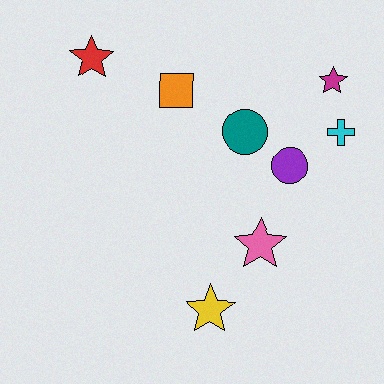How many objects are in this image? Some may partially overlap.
There are 8 objects.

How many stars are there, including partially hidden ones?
There are 4 stars.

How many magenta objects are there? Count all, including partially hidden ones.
There is 1 magenta object.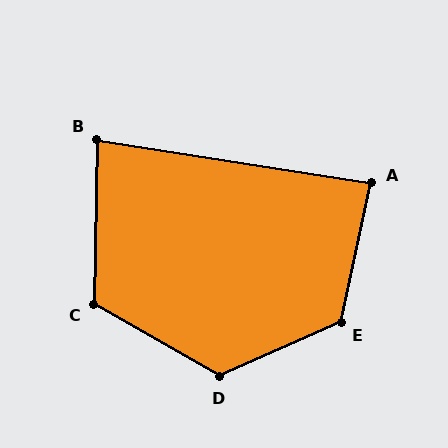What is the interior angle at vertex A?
Approximately 87 degrees (approximately right).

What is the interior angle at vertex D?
Approximately 126 degrees (obtuse).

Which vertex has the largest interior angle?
E, at approximately 126 degrees.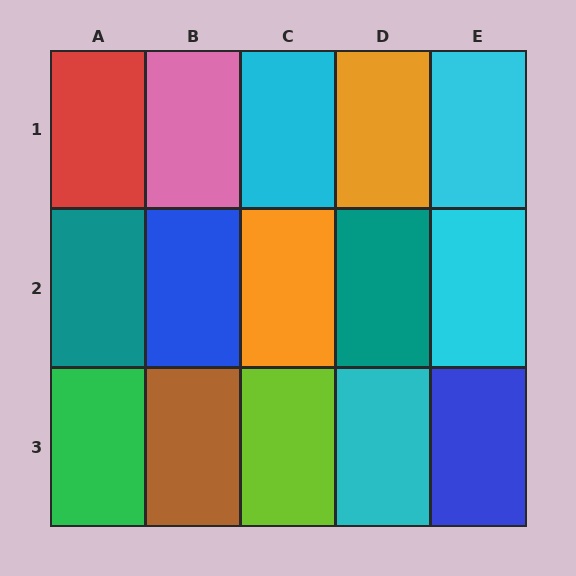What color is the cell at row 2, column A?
Teal.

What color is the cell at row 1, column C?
Cyan.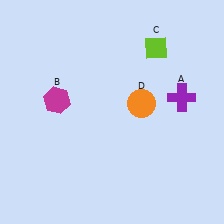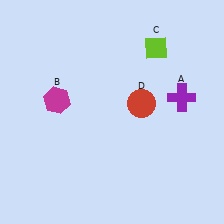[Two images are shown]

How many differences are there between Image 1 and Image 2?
There is 1 difference between the two images.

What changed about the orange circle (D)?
In Image 1, D is orange. In Image 2, it changed to red.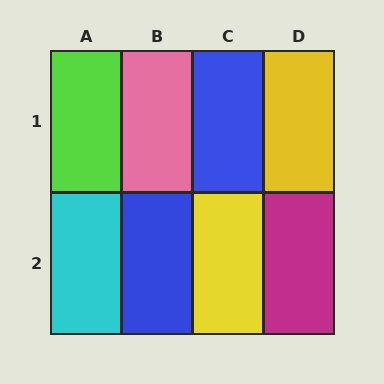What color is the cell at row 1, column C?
Blue.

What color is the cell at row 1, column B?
Pink.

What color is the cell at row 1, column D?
Yellow.